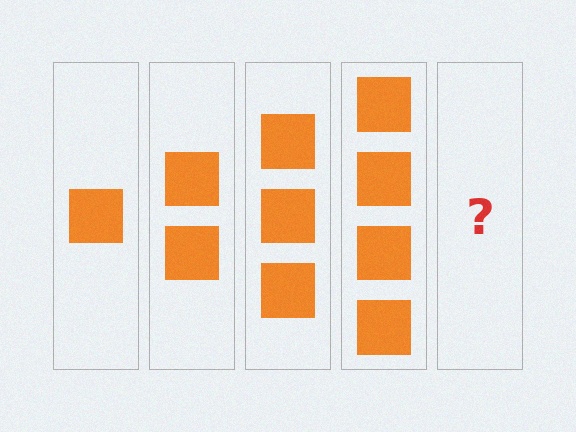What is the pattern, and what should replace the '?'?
The pattern is that each step adds one more square. The '?' should be 5 squares.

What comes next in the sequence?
The next element should be 5 squares.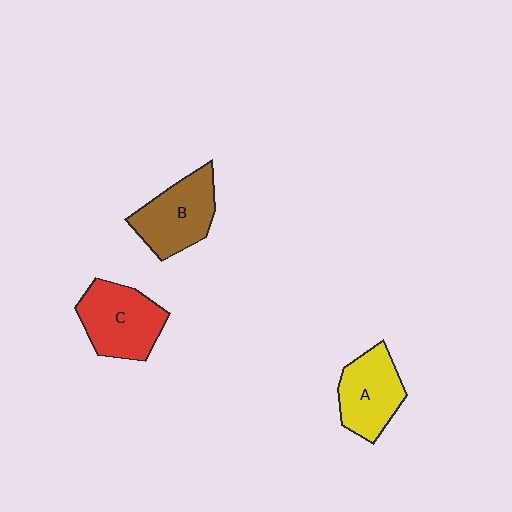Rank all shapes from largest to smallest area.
From largest to smallest: C (red), B (brown), A (yellow).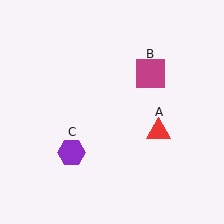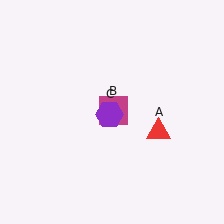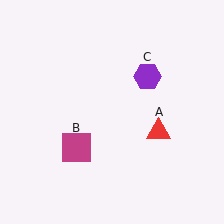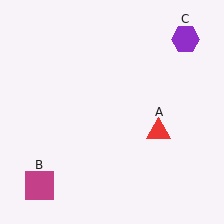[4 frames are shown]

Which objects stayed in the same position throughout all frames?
Red triangle (object A) remained stationary.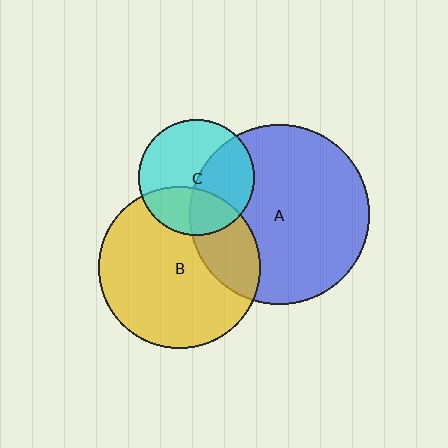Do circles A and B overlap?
Yes.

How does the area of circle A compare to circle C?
Approximately 2.4 times.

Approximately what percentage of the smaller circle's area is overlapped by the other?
Approximately 25%.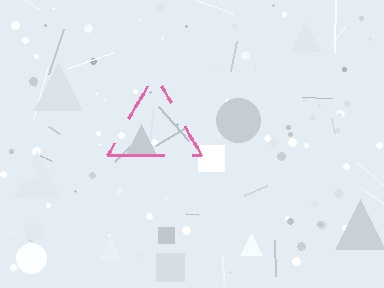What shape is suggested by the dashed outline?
The dashed outline suggests a triangle.